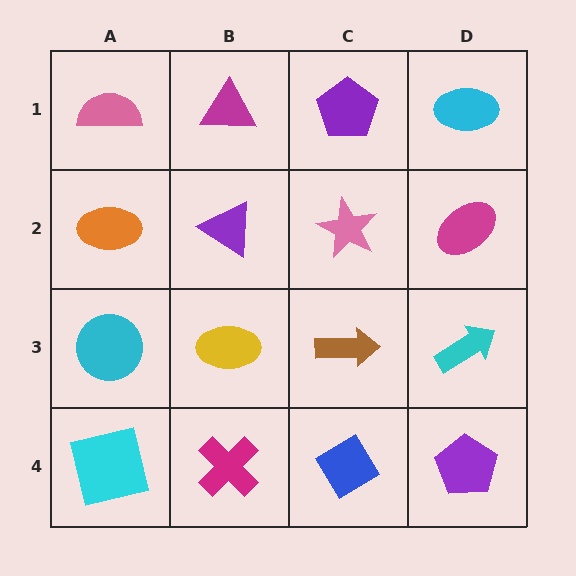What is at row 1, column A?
A pink semicircle.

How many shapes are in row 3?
4 shapes.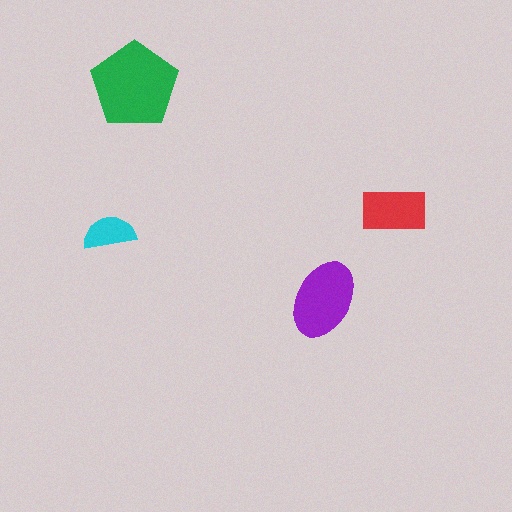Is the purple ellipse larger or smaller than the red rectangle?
Larger.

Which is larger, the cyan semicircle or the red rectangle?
The red rectangle.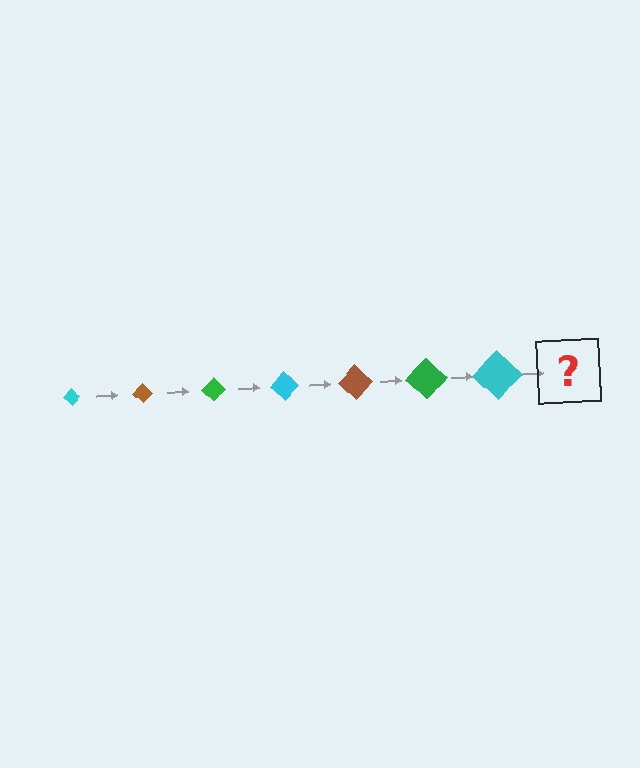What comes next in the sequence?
The next element should be a brown diamond, larger than the previous one.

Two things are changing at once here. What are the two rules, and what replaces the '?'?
The two rules are that the diamond grows larger each step and the color cycles through cyan, brown, and green. The '?' should be a brown diamond, larger than the previous one.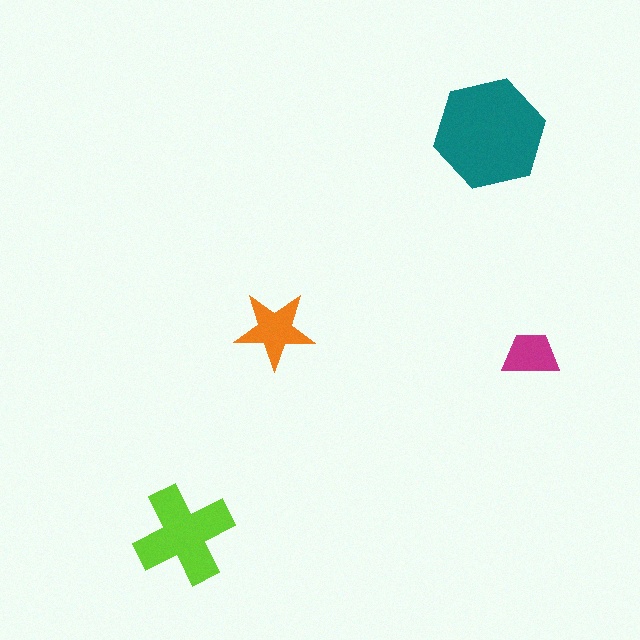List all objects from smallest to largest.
The magenta trapezoid, the orange star, the lime cross, the teal hexagon.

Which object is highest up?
The teal hexagon is topmost.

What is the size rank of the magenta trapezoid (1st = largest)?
4th.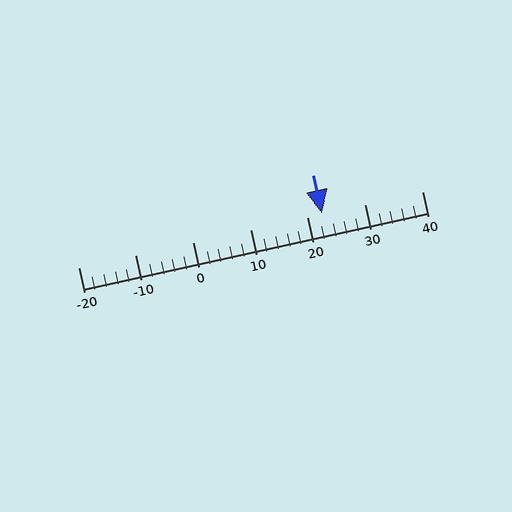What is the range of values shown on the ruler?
The ruler shows values from -20 to 40.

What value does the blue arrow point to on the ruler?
The blue arrow points to approximately 22.